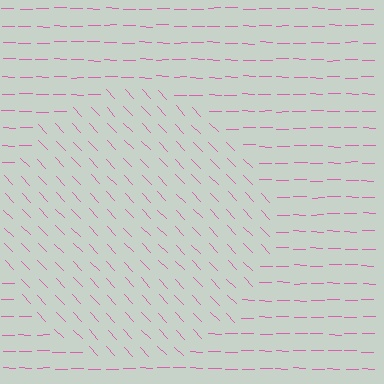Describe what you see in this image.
The image is filled with small pink line segments. A circle region in the image has lines oriented differently from the surrounding lines, creating a visible texture boundary.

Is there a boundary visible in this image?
Yes, there is a texture boundary formed by a change in line orientation.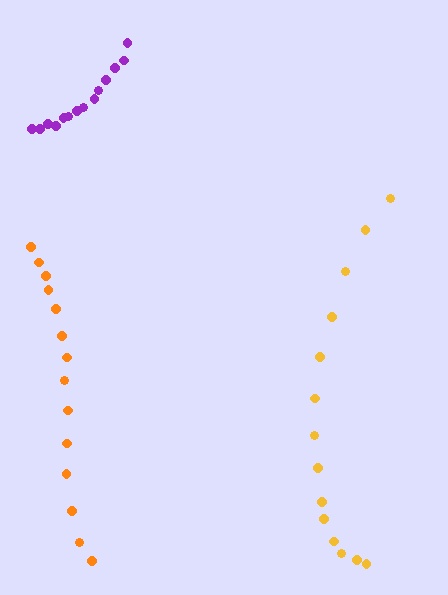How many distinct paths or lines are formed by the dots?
There are 3 distinct paths.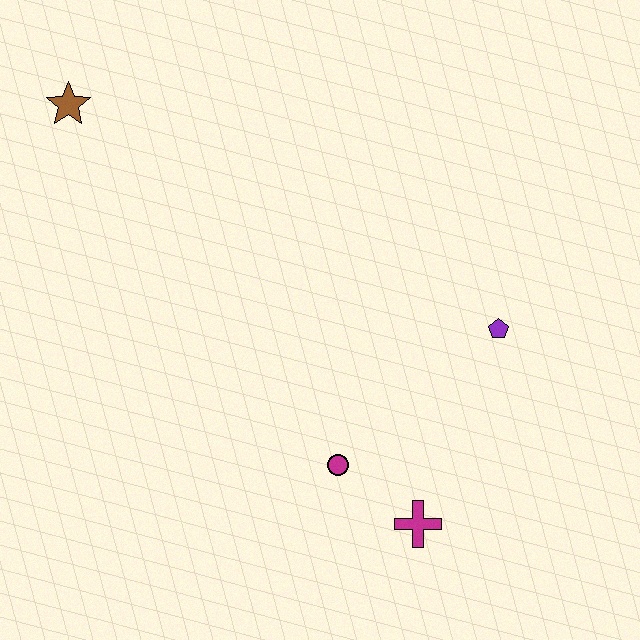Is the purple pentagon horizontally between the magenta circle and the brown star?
No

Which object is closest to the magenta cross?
The magenta circle is closest to the magenta cross.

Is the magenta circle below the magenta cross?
No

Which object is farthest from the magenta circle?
The brown star is farthest from the magenta circle.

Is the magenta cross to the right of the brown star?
Yes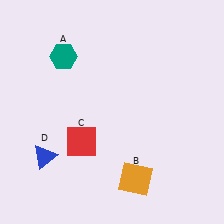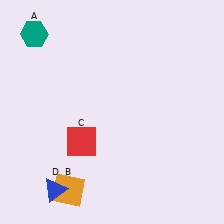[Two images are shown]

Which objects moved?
The objects that moved are: the teal hexagon (A), the orange square (B), the blue triangle (D).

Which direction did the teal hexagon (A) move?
The teal hexagon (A) moved left.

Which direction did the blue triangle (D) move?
The blue triangle (D) moved down.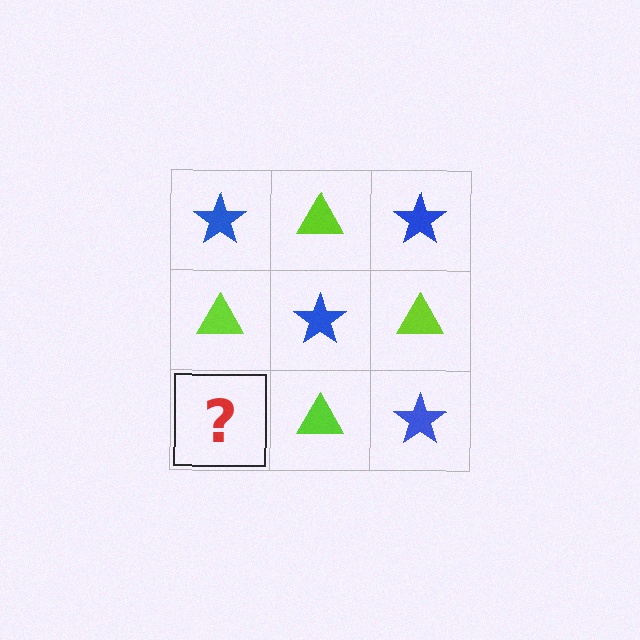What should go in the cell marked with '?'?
The missing cell should contain a blue star.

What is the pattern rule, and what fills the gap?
The rule is that it alternates blue star and lime triangle in a checkerboard pattern. The gap should be filled with a blue star.